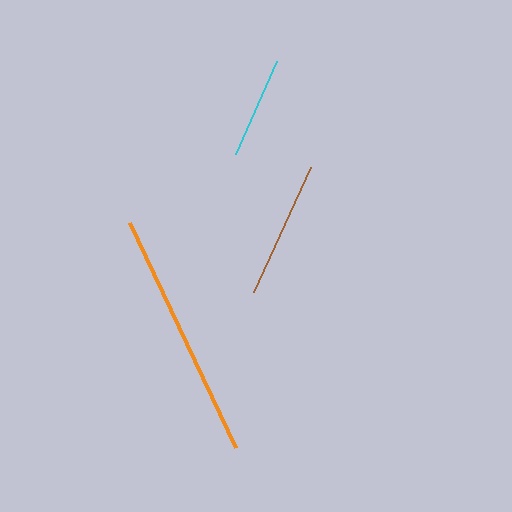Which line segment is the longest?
The orange line is the longest at approximately 249 pixels.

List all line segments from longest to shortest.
From longest to shortest: orange, brown, cyan.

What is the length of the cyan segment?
The cyan segment is approximately 102 pixels long.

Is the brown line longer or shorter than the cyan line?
The brown line is longer than the cyan line.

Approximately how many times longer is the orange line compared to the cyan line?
The orange line is approximately 2.4 times the length of the cyan line.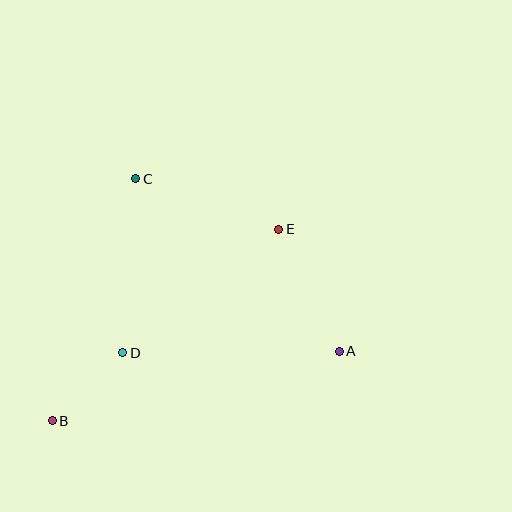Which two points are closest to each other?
Points B and D are closest to each other.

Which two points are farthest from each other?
Points B and E are farthest from each other.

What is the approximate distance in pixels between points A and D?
The distance between A and D is approximately 217 pixels.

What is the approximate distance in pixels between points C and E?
The distance between C and E is approximately 151 pixels.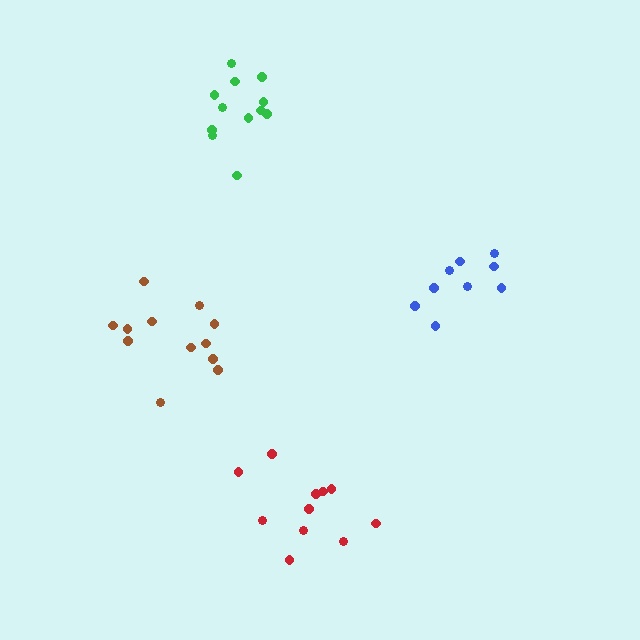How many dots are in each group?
Group 1: 12 dots, Group 2: 11 dots, Group 3: 9 dots, Group 4: 12 dots (44 total).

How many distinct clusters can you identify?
There are 4 distinct clusters.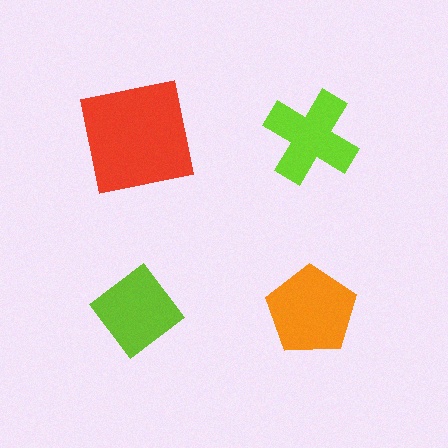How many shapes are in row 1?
2 shapes.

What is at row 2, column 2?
An orange pentagon.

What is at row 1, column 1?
A red square.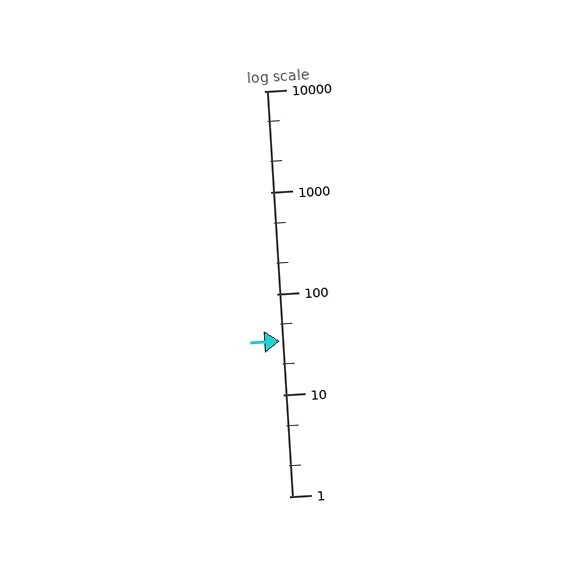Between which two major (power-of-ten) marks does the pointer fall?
The pointer is between 10 and 100.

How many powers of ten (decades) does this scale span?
The scale spans 4 decades, from 1 to 10000.